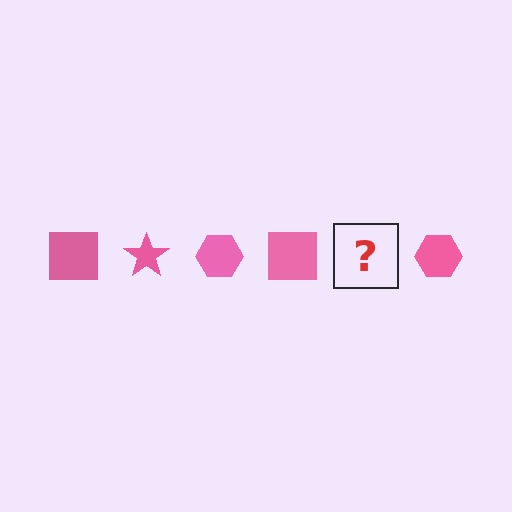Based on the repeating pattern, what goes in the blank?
The blank should be a pink star.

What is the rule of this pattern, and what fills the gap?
The rule is that the pattern cycles through square, star, hexagon shapes in pink. The gap should be filled with a pink star.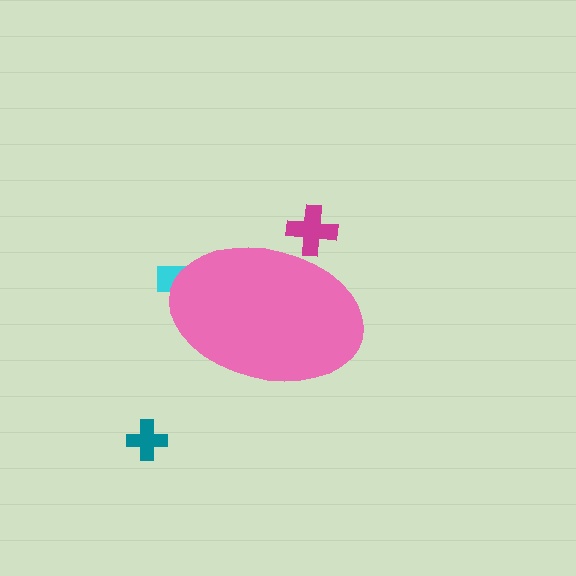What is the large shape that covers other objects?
A pink ellipse.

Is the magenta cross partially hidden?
Yes, the magenta cross is partially hidden behind the pink ellipse.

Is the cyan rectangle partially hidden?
Yes, the cyan rectangle is partially hidden behind the pink ellipse.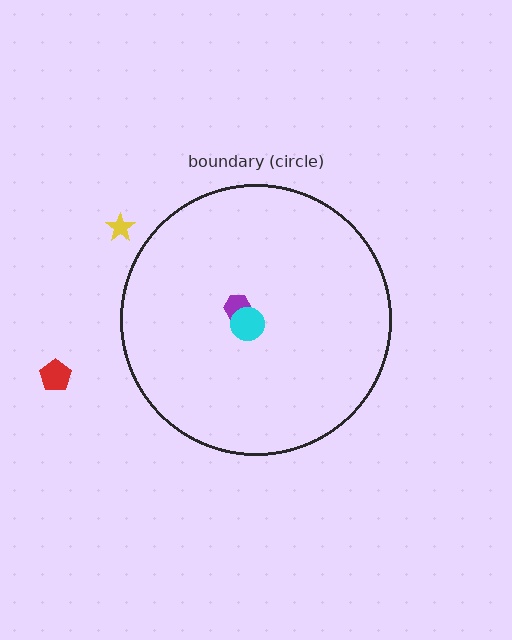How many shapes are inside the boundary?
2 inside, 2 outside.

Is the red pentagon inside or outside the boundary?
Outside.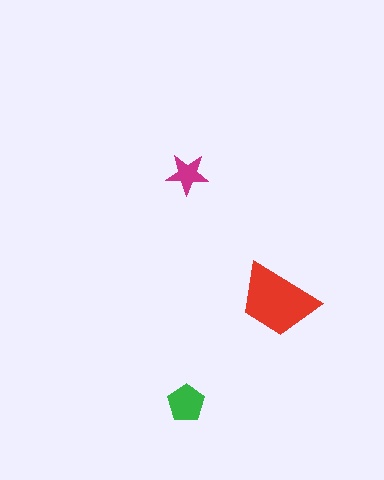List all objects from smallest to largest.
The magenta star, the green pentagon, the red trapezoid.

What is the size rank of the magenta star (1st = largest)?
3rd.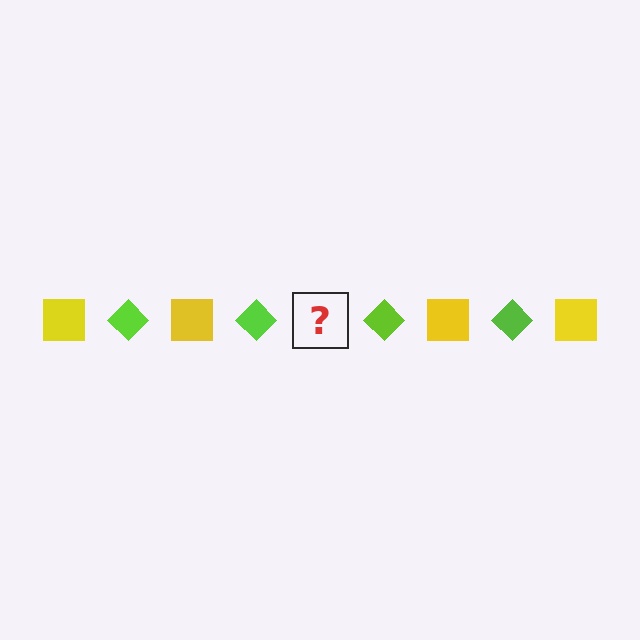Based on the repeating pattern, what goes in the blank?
The blank should be a yellow square.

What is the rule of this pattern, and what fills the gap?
The rule is that the pattern alternates between yellow square and lime diamond. The gap should be filled with a yellow square.